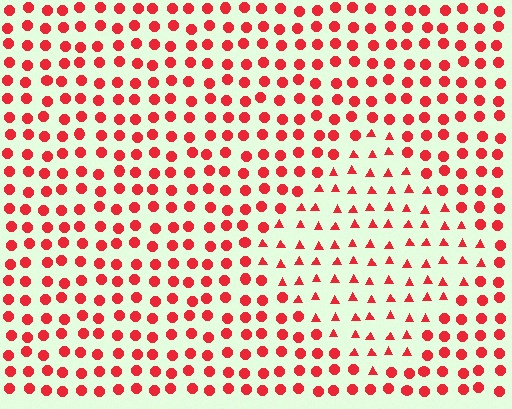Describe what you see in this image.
The image is filled with small red elements arranged in a uniform grid. A diamond-shaped region contains triangles, while the surrounding area contains circles. The boundary is defined purely by the change in element shape.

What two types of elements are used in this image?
The image uses triangles inside the diamond region and circles outside it.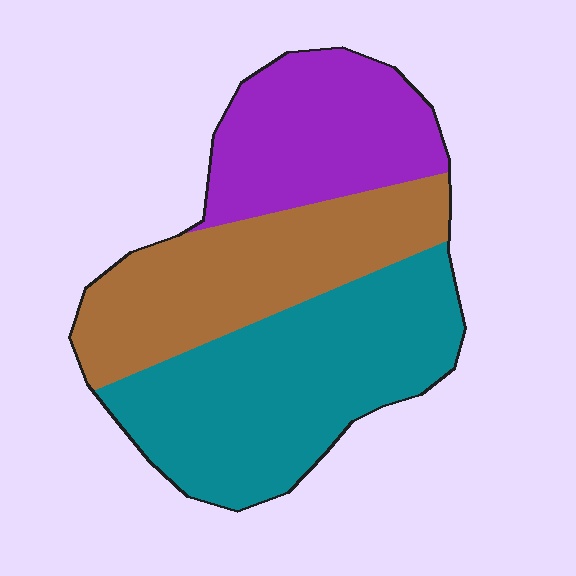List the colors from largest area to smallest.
From largest to smallest: teal, brown, purple.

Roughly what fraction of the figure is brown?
Brown covers 32% of the figure.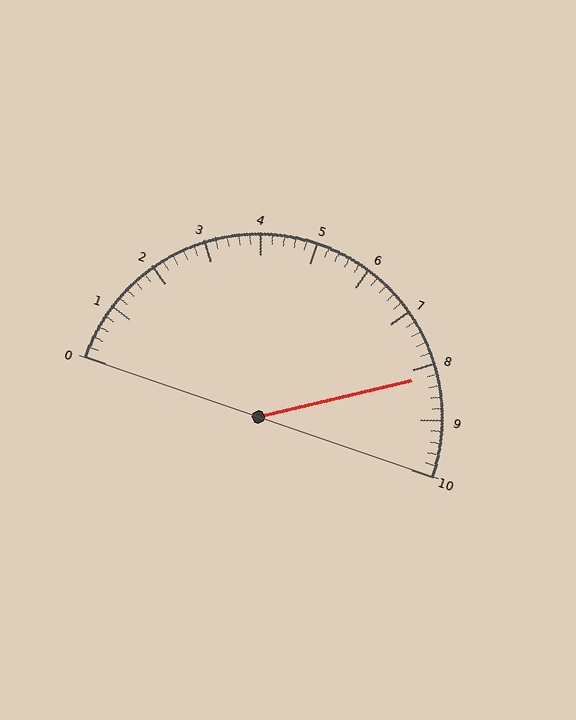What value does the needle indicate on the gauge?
The needle indicates approximately 8.2.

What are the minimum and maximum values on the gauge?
The gauge ranges from 0 to 10.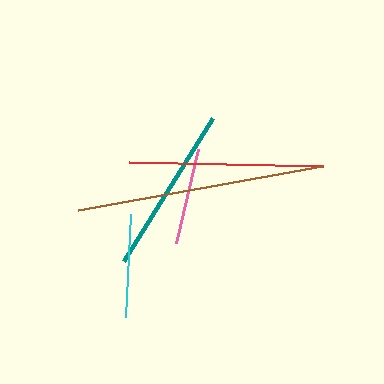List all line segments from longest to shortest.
From longest to shortest: brown, red, teal, cyan, pink.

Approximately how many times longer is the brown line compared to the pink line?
The brown line is approximately 2.6 times the length of the pink line.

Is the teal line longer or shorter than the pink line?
The teal line is longer than the pink line.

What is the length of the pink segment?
The pink segment is approximately 96 pixels long.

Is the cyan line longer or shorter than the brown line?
The brown line is longer than the cyan line.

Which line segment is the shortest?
The pink line is the shortest at approximately 96 pixels.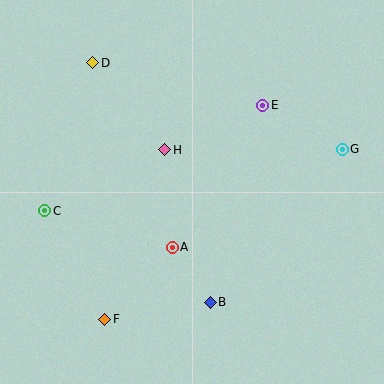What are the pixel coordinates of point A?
Point A is at (172, 247).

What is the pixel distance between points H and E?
The distance between H and E is 108 pixels.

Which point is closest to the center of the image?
Point H at (165, 150) is closest to the center.